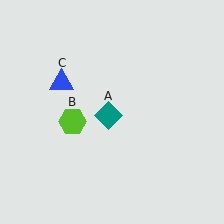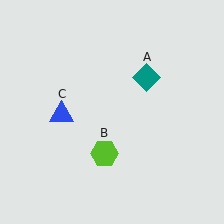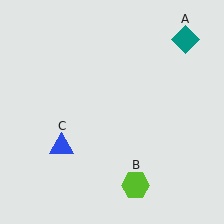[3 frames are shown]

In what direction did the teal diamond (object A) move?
The teal diamond (object A) moved up and to the right.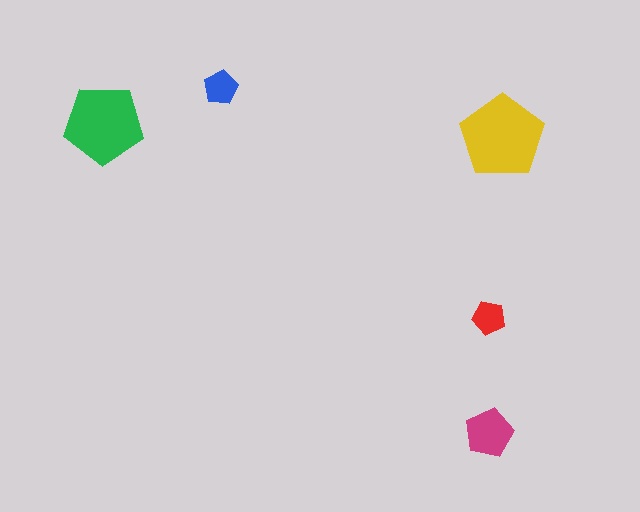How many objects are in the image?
There are 5 objects in the image.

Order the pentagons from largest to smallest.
the yellow one, the green one, the magenta one, the blue one, the red one.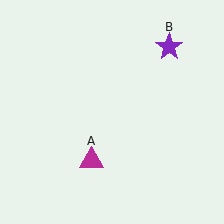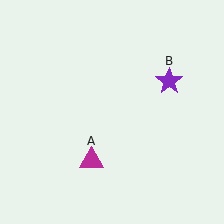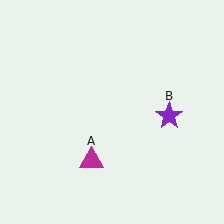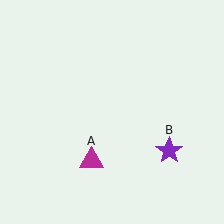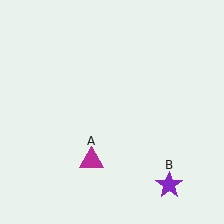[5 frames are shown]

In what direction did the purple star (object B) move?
The purple star (object B) moved down.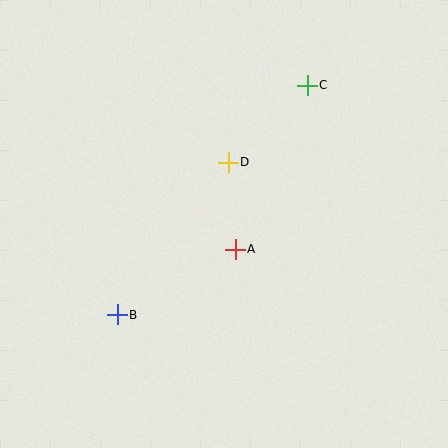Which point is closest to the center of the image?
Point A at (235, 249) is closest to the center.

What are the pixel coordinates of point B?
Point B is at (117, 315).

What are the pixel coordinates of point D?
Point D is at (228, 162).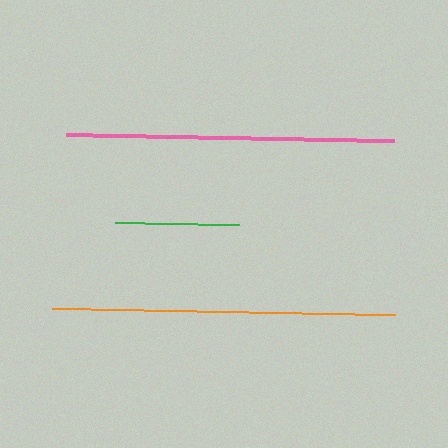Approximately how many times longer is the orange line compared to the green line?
The orange line is approximately 2.8 times the length of the green line.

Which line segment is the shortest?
The green line is the shortest at approximately 124 pixels.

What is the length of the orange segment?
The orange segment is approximately 343 pixels long.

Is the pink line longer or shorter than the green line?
The pink line is longer than the green line.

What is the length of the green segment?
The green segment is approximately 124 pixels long.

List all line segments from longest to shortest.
From longest to shortest: orange, pink, green.